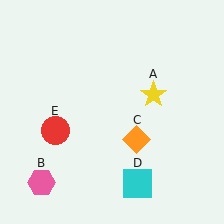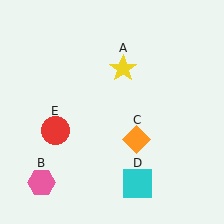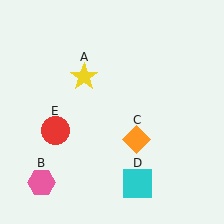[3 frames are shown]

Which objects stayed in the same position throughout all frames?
Pink hexagon (object B) and orange diamond (object C) and cyan square (object D) and red circle (object E) remained stationary.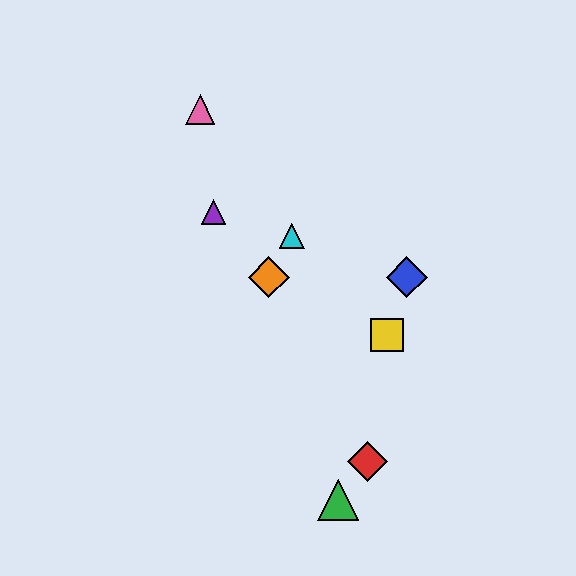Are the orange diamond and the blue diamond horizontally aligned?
Yes, both are at y≈277.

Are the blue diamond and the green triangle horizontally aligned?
No, the blue diamond is at y≈277 and the green triangle is at y≈500.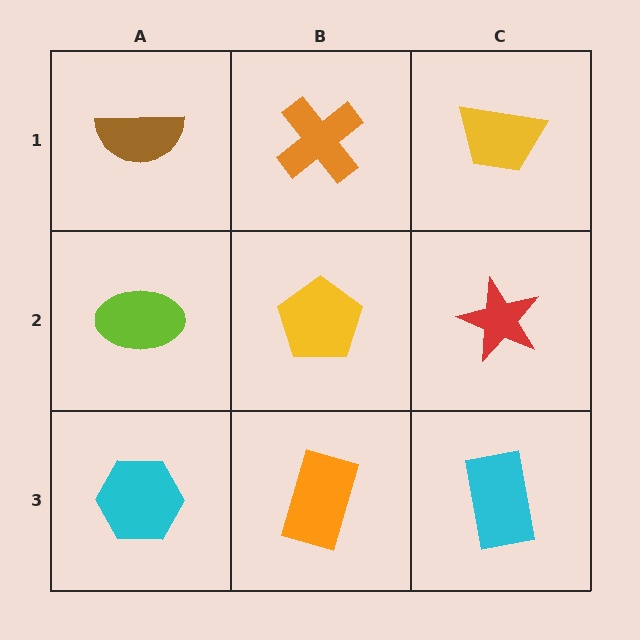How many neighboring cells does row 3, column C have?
2.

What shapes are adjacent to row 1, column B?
A yellow pentagon (row 2, column B), a brown semicircle (row 1, column A), a yellow trapezoid (row 1, column C).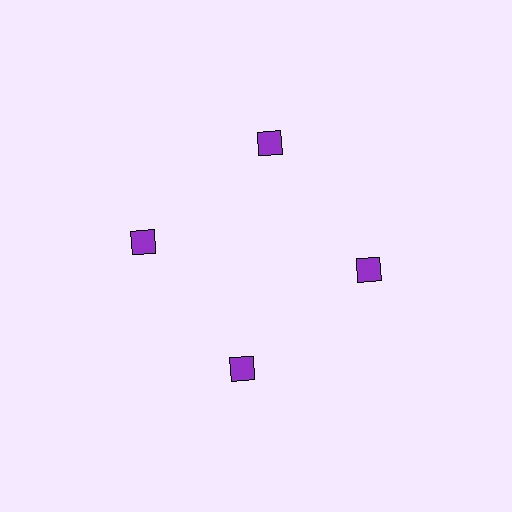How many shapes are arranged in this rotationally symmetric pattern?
There are 4 shapes, arranged in 4 groups of 1.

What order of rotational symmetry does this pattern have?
This pattern has 4-fold rotational symmetry.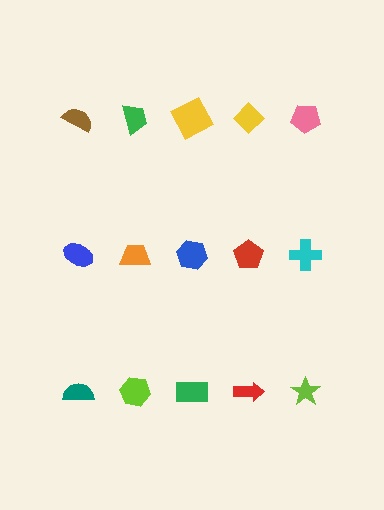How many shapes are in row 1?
5 shapes.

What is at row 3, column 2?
A lime hexagon.